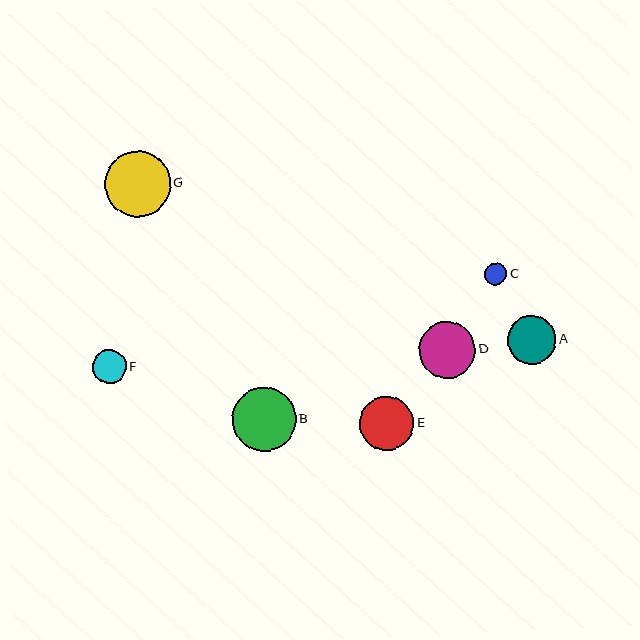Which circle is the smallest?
Circle C is the smallest with a size of approximately 22 pixels.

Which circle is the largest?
Circle G is the largest with a size of approximately 65 pixels.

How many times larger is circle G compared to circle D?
Circle G is approximately 1.2 times the size of circle D.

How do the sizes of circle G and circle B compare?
Circle G and circle B are approximately the same size.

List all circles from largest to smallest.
From largest to smallest: G, B, D, E, A, F, C.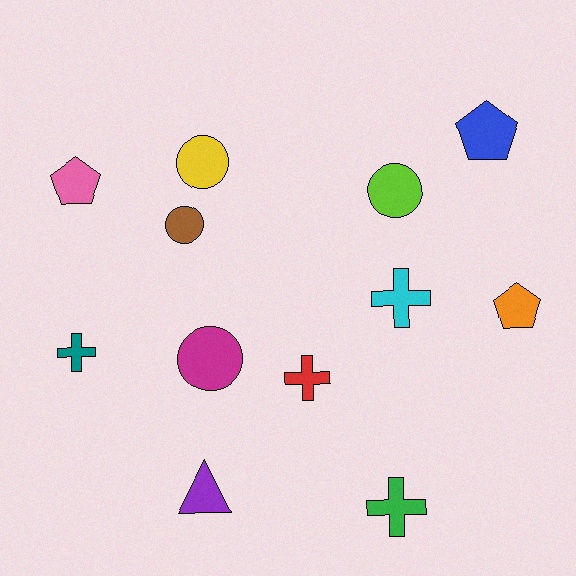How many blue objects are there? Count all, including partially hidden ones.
There is 1 blue object.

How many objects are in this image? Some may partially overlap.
There are 12 objects.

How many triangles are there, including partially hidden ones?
There is 1 triangle.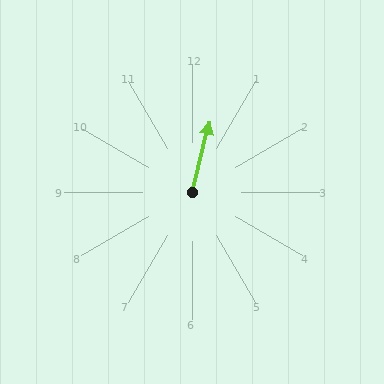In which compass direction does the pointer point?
North.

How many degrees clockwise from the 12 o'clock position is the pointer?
Approximately 14 degrees.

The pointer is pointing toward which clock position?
Roughly 12 o'clock.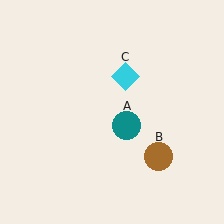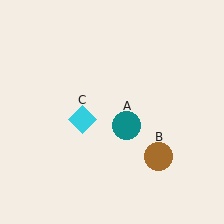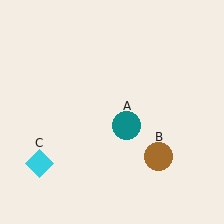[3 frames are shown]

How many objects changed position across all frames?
1 object changed position: cyan diamond (object C).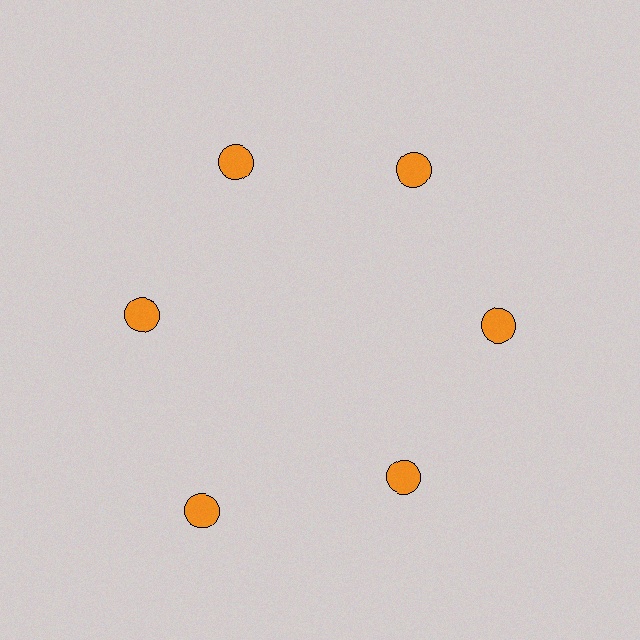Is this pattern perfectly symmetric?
No. The 6 orange circles are arranged in a ring, but one element near the 7 o'clock position is pushed outward from the center, breaking the 6-fold rotational symmetry.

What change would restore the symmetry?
The symmetry would be restored by moving it inward, back onto the ring so that all 6 circles sit at equal angles and equal distance from the center.